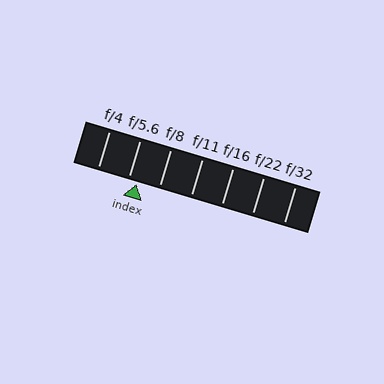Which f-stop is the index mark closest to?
The index mark is closest to f/5.6.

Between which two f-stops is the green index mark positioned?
The index mark is between f/5.6 and f/8.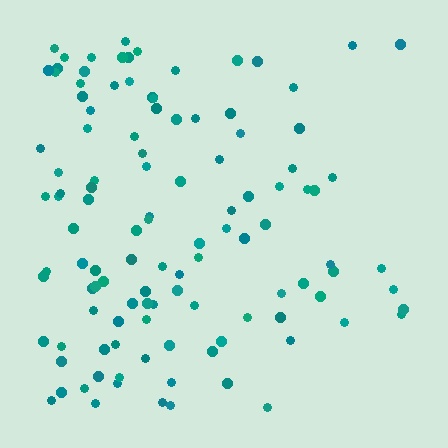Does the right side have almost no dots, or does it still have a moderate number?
Still a moderate number, just noticeably fewer than the left.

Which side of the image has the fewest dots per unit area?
The right.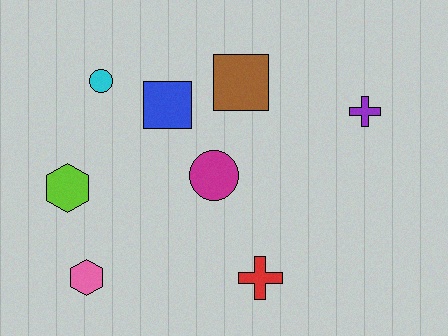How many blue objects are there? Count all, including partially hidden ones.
There is 1 blue object.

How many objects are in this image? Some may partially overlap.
There are 8 objects.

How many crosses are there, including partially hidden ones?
There are 2 crosses.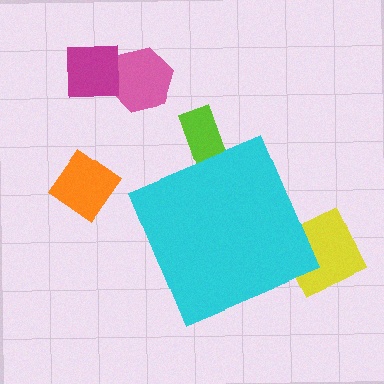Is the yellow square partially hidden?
Yes, the yellow square is partially hidden behind the cyan diamond.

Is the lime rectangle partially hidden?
Yes, the lime rectangle is partially hidden behind the cyan diamond.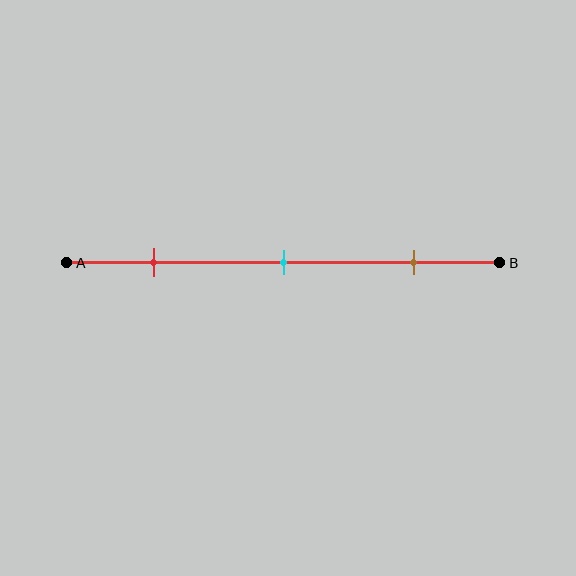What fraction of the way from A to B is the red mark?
The red mark is approximately 20% (0.2) of the way from A to B.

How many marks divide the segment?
There are 3 marks dividing the segment.